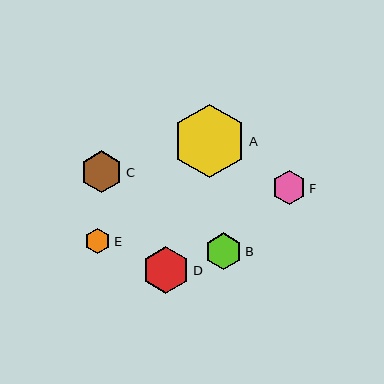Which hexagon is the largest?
Hexagon A is the largest with a size of approximately 73 pixels.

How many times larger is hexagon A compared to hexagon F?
Hexagon A is approximately 2.1 times the size of hexagon F.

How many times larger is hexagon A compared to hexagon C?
Hexagon A is approximately 1.7 times the size of hexagon C.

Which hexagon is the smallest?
Hexagon E is the smallest with a size of approximately 25 pixels.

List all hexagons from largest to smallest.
From largest to smallest: A, D, C, B, F, E.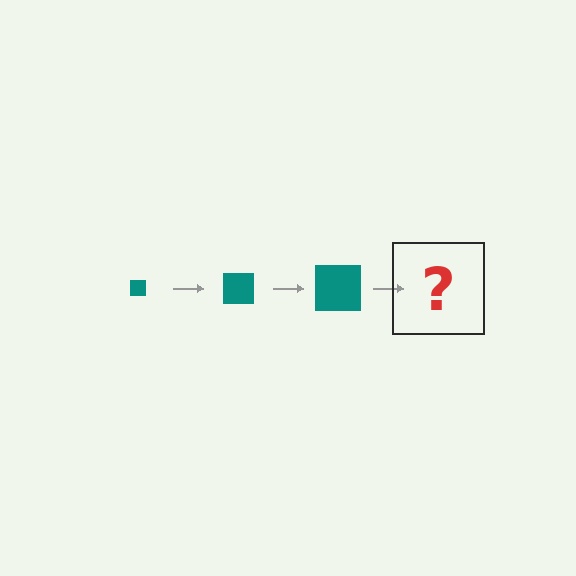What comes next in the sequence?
The next element should be a teal square, larger than the previous one.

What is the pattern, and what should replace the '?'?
The pattern is that the square gets progressively larger each step. The '?' should be a teal square, larger than the previous one.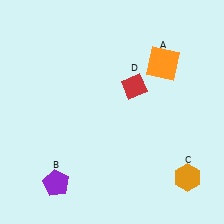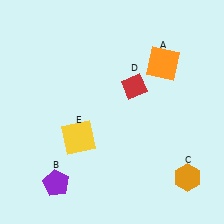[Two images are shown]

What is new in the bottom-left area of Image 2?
A yellow square (E) was added in the bottom-left area of Image 2.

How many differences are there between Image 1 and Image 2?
There is 1 difference between the two images.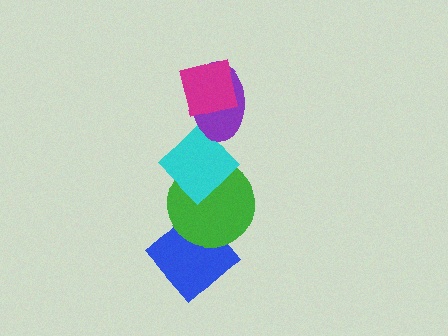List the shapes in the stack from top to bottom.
From top to bottom: the magenta square, the purple ellipse, the cyan diamond, the green circle, the blue diamond.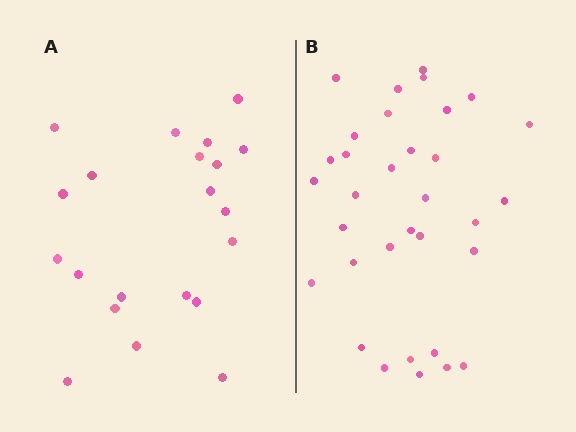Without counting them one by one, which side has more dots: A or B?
Region B (the right region) has more dots.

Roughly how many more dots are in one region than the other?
Region B has roughly 12 or so more dots than region A.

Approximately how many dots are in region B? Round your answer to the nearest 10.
About 30 dots. (The exact count is 33, which rounds to 30.)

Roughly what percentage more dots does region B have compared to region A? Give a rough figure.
About 55% more.